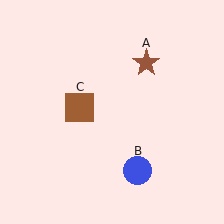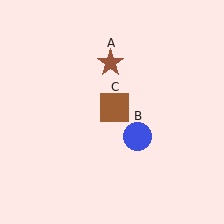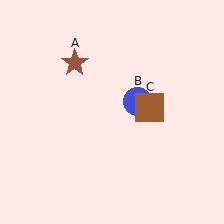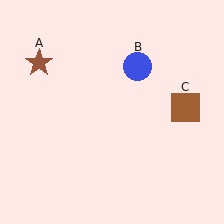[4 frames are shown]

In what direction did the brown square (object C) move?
The brown square (object C) moved right.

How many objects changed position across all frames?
3 objects changed position: brown star (object A), blue circle (object B), brown square (object C).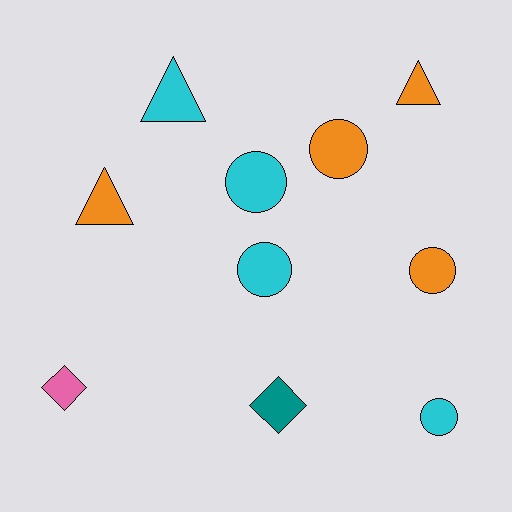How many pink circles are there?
There are no pink circles.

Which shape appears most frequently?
Circle, with 5 objects.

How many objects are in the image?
There are 10 objects.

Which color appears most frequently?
Cyan, with 4 objects.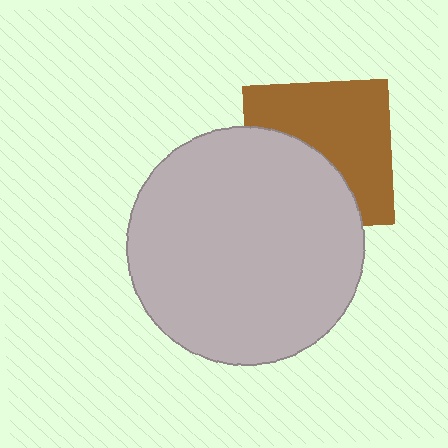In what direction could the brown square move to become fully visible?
The brown square could move toward the upper-right. That would shift it out from behind the light gray circle entirely.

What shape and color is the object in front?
The object in front is a light gray circle.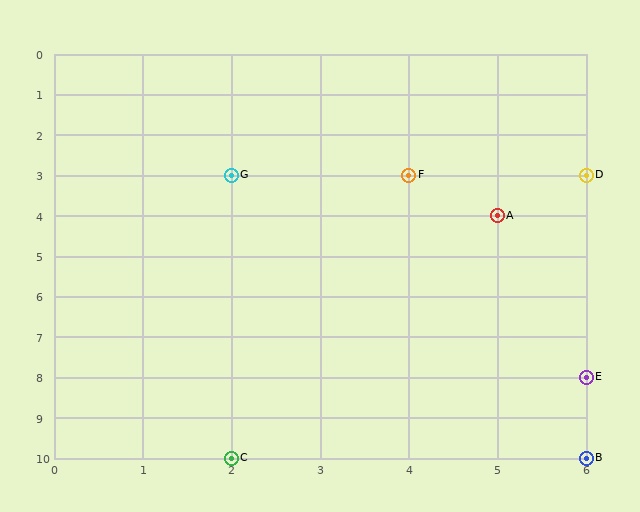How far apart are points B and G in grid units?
Points B and G are 4 columns and 7 rows apart (about 8.1 grid units diagonally).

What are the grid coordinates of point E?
Point E is at grid coordinates (6, 8).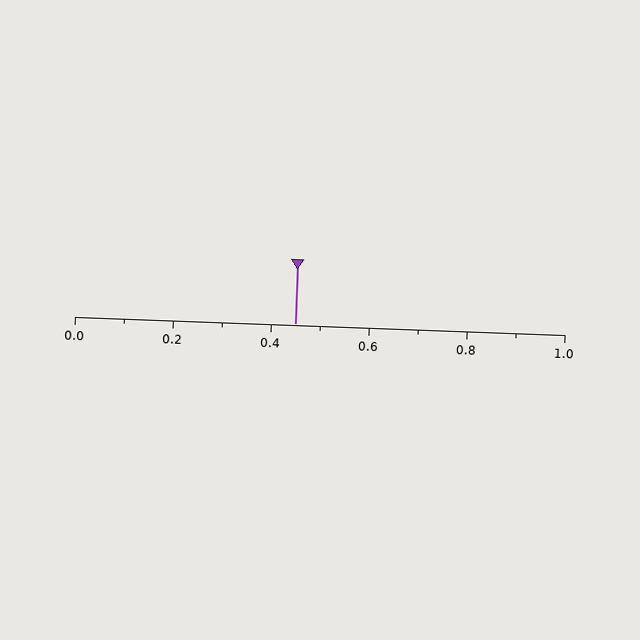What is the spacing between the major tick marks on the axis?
The major ticks are spaced 0.2 apart.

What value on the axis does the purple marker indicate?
The marker indicates approximately 0.45.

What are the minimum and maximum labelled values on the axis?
The axis runs from 0.0 to 1.0.